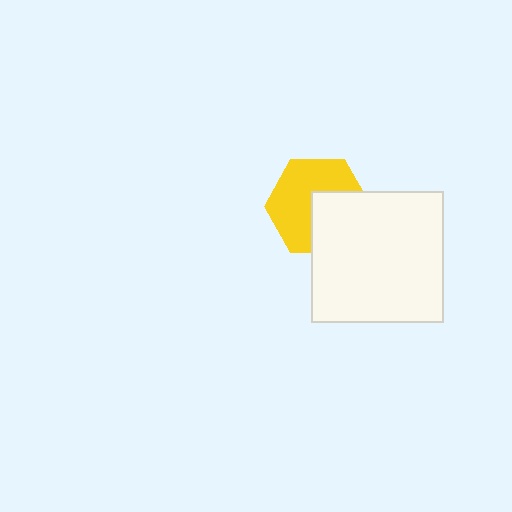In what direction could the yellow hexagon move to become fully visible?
The yellow hexagon could move toward the upper-left. That would shift it out from behind the white square entirely.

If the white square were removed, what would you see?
You would see the complete yellow hexagon.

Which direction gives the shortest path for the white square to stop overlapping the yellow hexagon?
Moving toward the lower-right gives the shortest separation.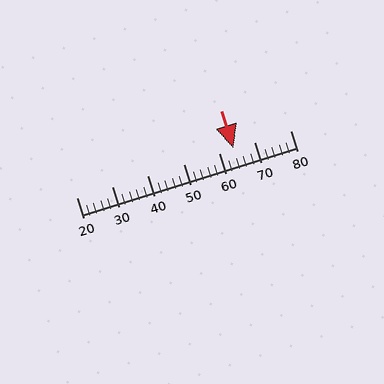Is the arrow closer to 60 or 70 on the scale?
The arrow is closer to 60.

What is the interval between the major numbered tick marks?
The major tick marks are spaced 10 units apart.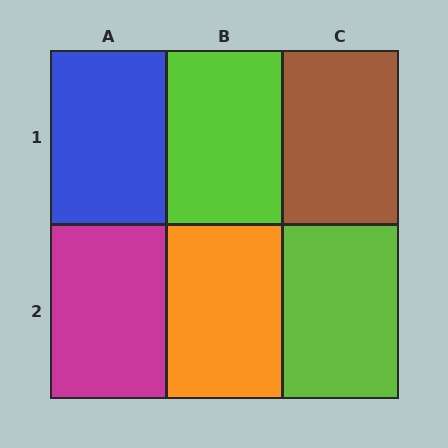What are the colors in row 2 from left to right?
Magenta, orange, lime.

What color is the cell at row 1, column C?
Brown.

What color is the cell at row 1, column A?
Blue.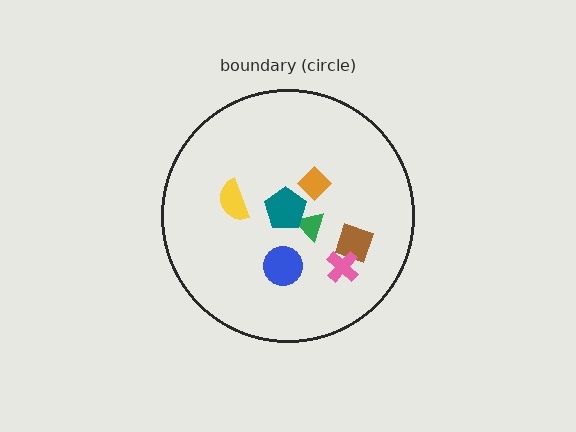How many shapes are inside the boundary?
7 inside, 0 outside.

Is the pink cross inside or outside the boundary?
Inside.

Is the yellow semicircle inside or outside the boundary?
Inside.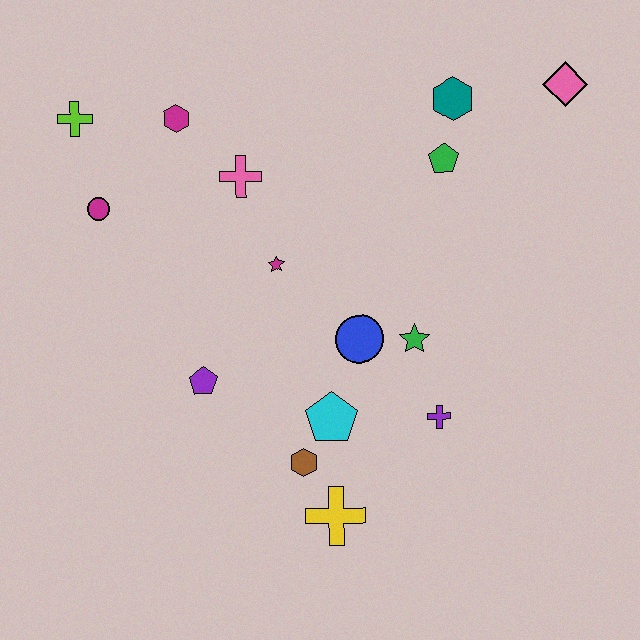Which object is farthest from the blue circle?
The lime cross is farthest from the blue circle.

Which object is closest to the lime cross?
The magenta circle is closest to the lime cross.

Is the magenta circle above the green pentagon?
No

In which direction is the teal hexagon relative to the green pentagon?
The teal hexagon is above the green pentagon.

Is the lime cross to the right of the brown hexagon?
No